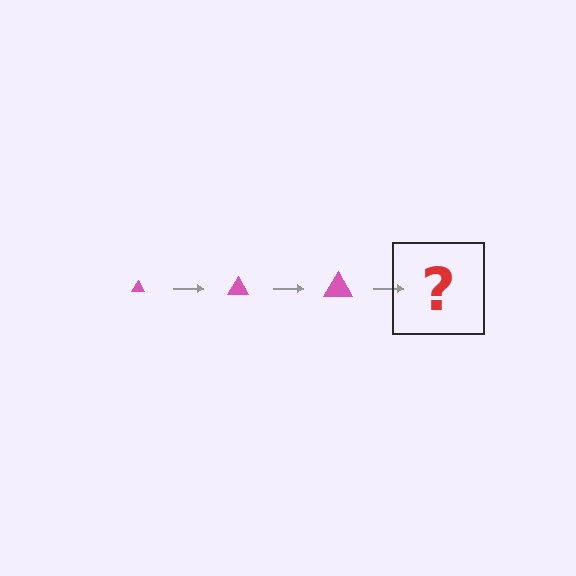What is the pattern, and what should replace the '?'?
The pattern is that the triangle gets progressively larger each step. The '?' should be a pink triangle, larger than the previous one.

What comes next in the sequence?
The next element should be a pink triangle, larger than the previous one.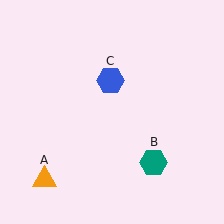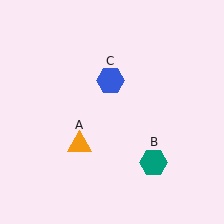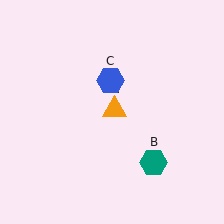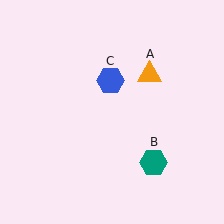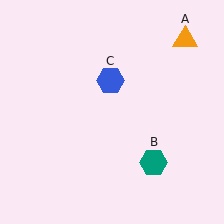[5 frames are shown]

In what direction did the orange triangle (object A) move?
The orange triangle (object A) moved up and to the right.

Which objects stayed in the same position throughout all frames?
Teal hexagon (object B) and blue hexagon (object C) remained stationary.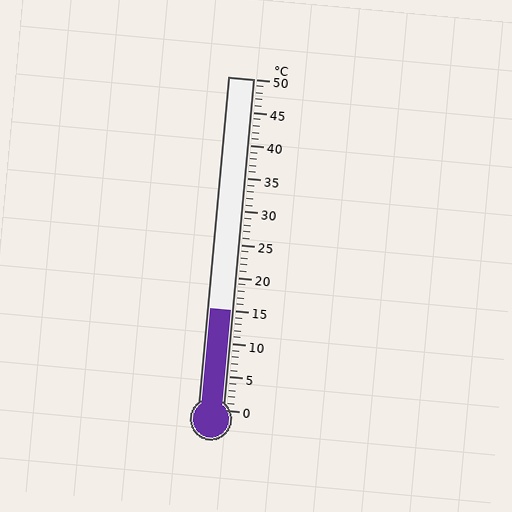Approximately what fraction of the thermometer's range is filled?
The thermometer is filled to approximately 30% of its range.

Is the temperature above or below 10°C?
The temperature is above 10°C.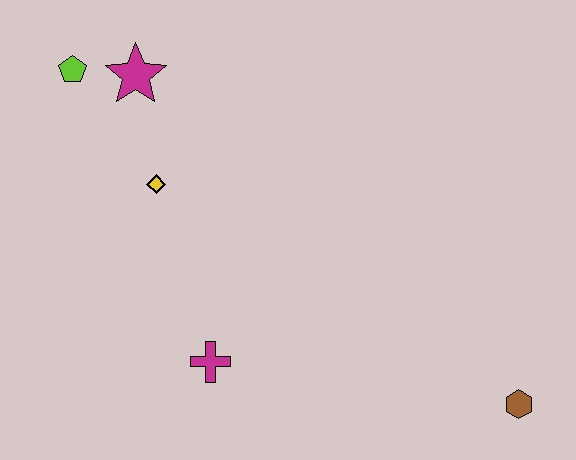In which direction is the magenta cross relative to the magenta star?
The magenta cross is below the magenta star.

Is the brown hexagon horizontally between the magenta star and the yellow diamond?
No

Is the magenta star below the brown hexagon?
No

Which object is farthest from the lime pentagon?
The brown hexagon is farthest from the lime pentagon.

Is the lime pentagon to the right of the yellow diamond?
No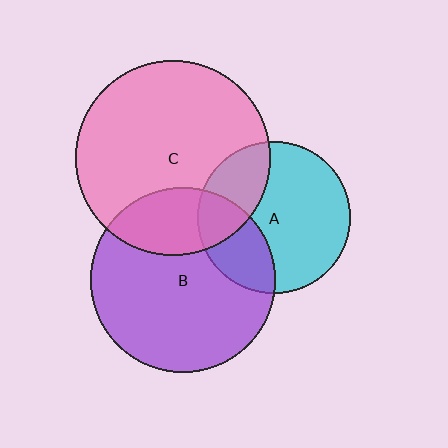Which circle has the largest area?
Circle C (pink).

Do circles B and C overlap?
Yes.